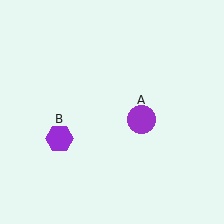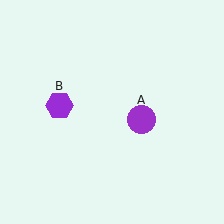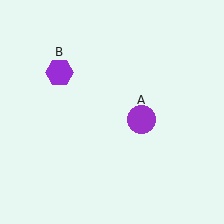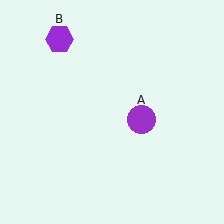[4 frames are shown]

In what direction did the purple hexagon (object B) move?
The purple hexagon (object B) moved up.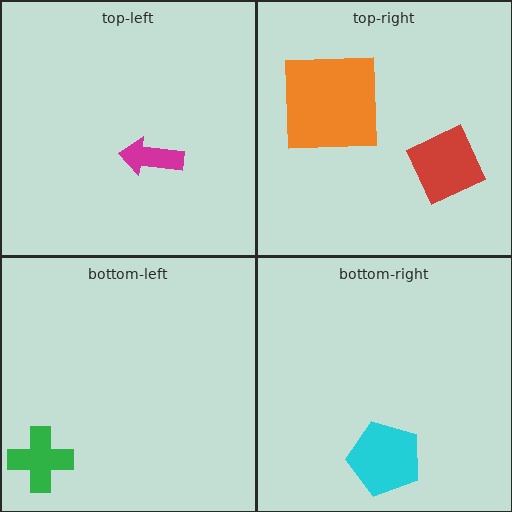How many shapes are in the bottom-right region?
1.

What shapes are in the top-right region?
The orange square, the red diamond.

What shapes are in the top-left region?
The magenta arrow.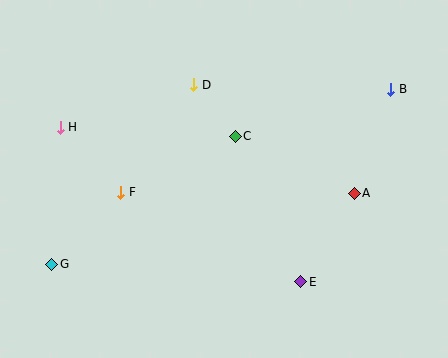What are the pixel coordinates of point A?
Point A is at (354, 193).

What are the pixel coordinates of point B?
Point B is at (391, 89).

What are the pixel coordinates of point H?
Point H is at (60, 127).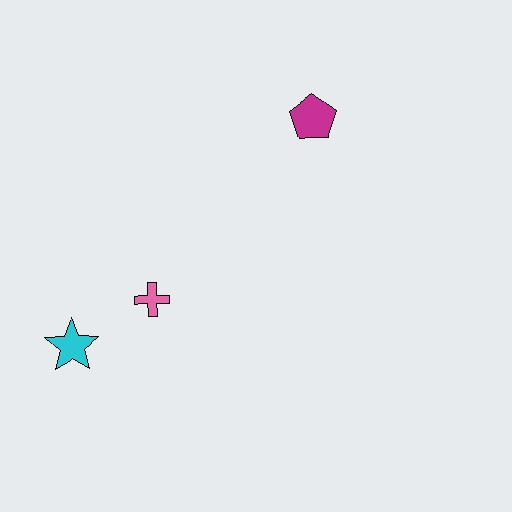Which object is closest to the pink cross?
The cyan star is closest to the pink cross.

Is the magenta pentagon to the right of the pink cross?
Yes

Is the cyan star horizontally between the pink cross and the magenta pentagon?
No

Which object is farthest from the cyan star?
The magenta pentagon is farthest from the cyan star.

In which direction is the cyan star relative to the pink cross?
The cyan star is to the left of the pink cross.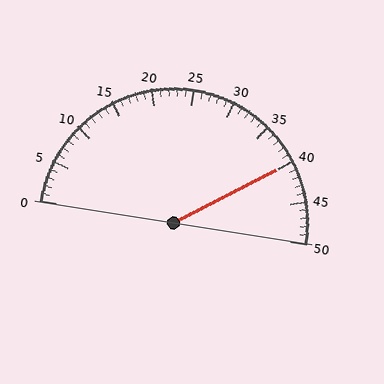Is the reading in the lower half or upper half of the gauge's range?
The reading is in the upper half of the range (0 to 50).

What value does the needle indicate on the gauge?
The needle indicates approximately 40.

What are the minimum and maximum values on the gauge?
The gauge ranges from 0 to 50.